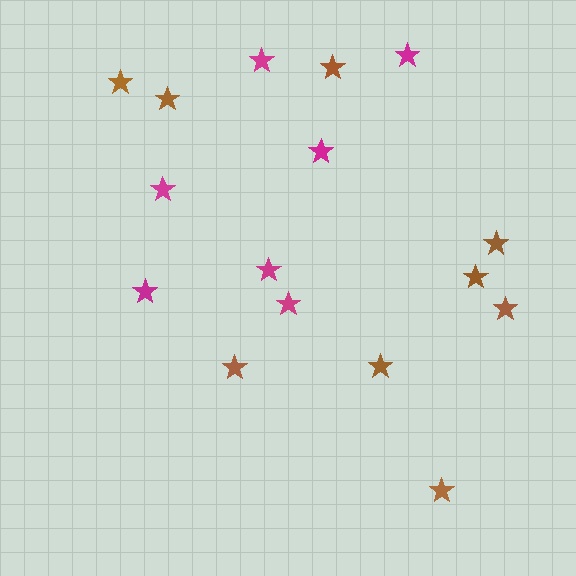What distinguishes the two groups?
There are 2 groups: one group of brown stars (9) and one group of magenta stars (7).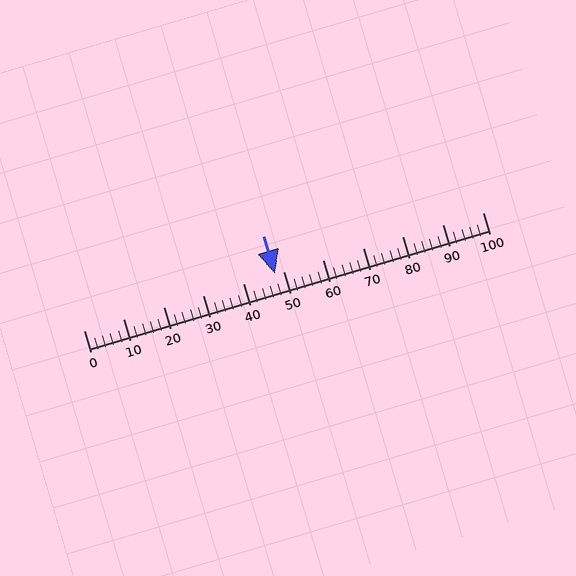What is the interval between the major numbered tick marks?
The major tick marks are spaced 10 units apart.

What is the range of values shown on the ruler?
The ruler shows values from 0 to 100.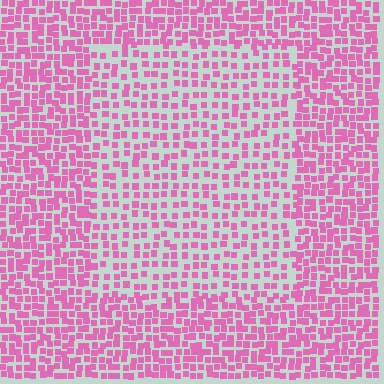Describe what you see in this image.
The image contains small pink elements arranged at two different densities. A rectangle-shaped region is visible where the elements are less densely packed than the surrounding area.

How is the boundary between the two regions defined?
The boundary is defined by a change in element density (approximately 1.7x ratio). All elements are the same color, size, and shape.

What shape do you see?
I see a rectangle.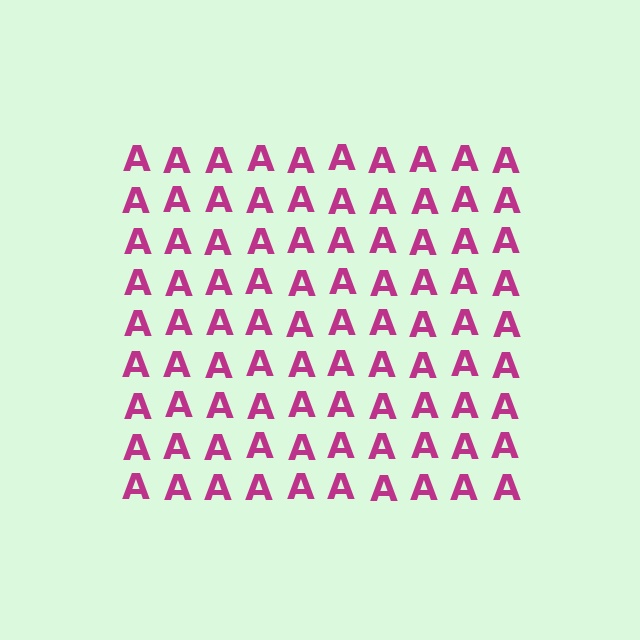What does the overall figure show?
The overall figure shows a square.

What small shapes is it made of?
It is made of small letter A's.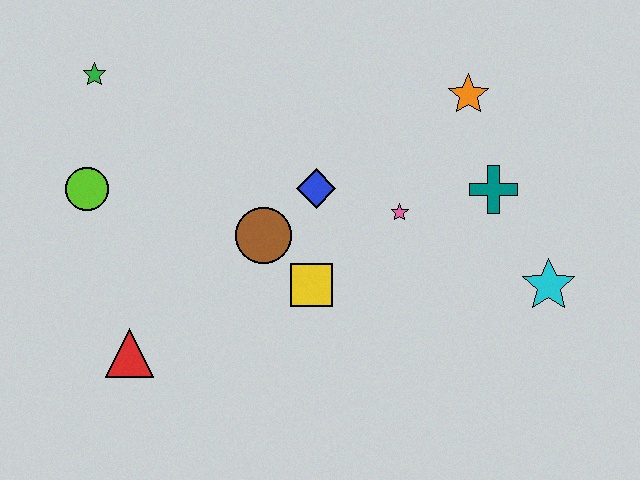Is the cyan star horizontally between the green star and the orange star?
No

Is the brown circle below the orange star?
Yes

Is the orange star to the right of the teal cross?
No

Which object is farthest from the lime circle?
The cyan star is farthest from the lime circle.